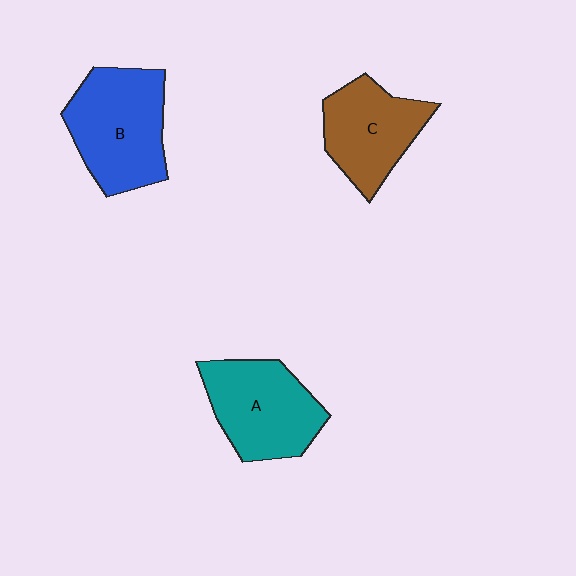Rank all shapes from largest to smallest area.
From largest to smallest: B (blue), A (teal), C (brown).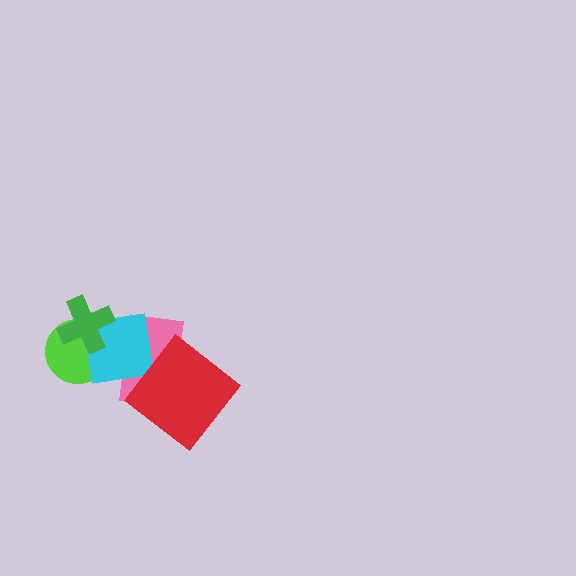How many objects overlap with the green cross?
2 objects overlap with the green cross.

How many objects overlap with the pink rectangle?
2 objects overlap with the pink rectangle.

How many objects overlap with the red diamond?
1 object overlaps with the red diamond.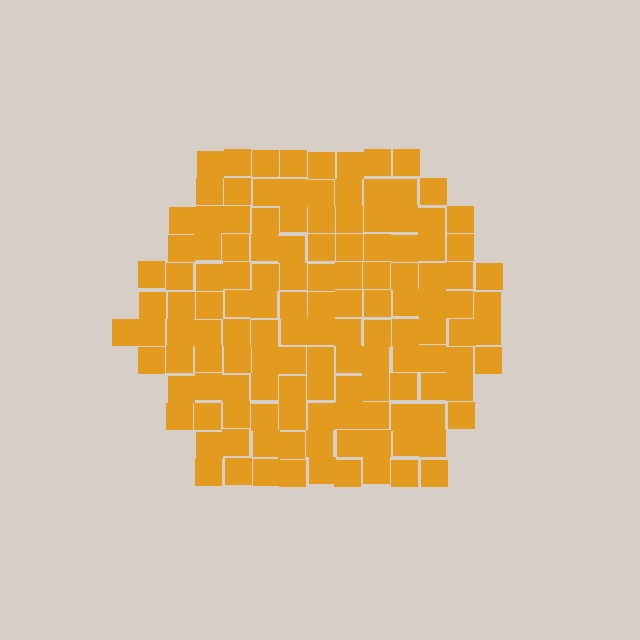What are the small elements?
The small elements are squares.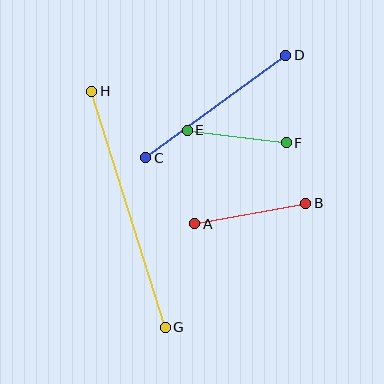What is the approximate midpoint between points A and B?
The midpoint is at approximately (250, 214) pixels.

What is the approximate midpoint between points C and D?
The midpoint is at approximately (216, 106) pixels.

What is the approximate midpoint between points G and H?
The midpoint is at approximately (128, 209) pixels.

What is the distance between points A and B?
The distance is approximately 113 pixels.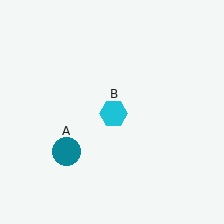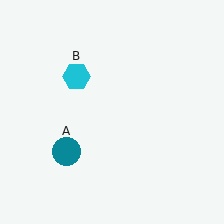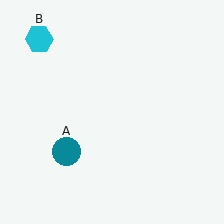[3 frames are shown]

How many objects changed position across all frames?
1 object changed position: cyan hexagon (object B).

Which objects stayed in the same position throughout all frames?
Teal circle (object A) remained stationary.